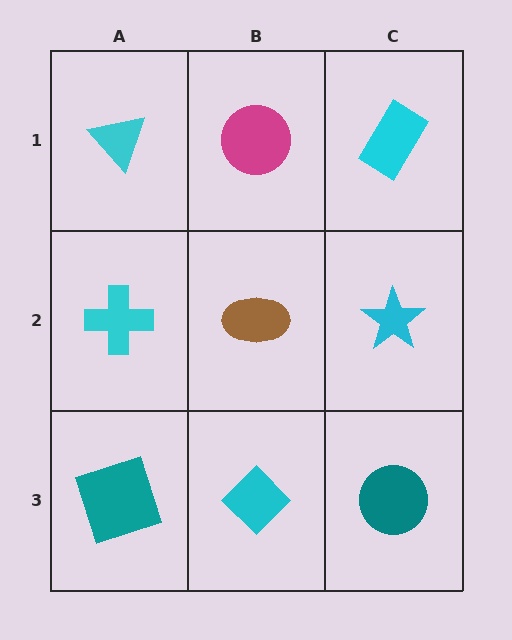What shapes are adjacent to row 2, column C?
A cyan rectangle (row 1, column C), a teal circle (row 3, column C), a brown ellipse (row 2, column B).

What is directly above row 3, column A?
A cyan cross.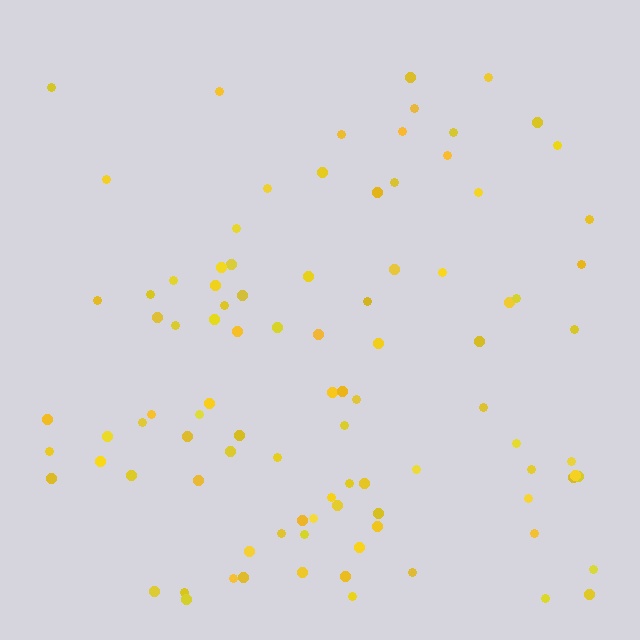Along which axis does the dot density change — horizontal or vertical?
Vertical.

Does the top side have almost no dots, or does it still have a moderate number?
Still a moderate number, just noticeably fewer than the bottom.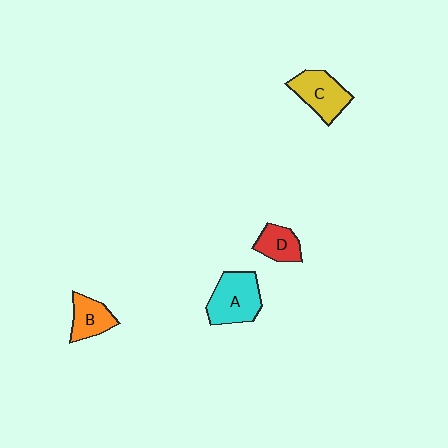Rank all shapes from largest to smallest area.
From largest to smallest: A (cyan), C (yellow), B (orange), D (red).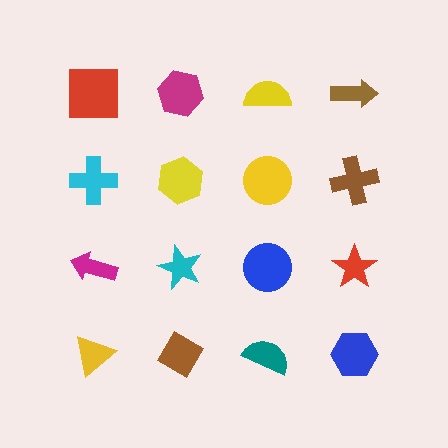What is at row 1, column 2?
A magenta hexagon.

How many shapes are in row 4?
4 shapes.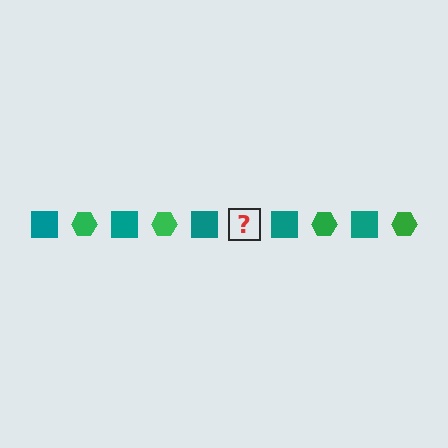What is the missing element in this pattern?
The missing element is a green hexagon.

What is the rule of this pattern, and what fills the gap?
The rule is that the pattern alternates between teal square and green hexagon. The gap should be filled with a green hexagon.